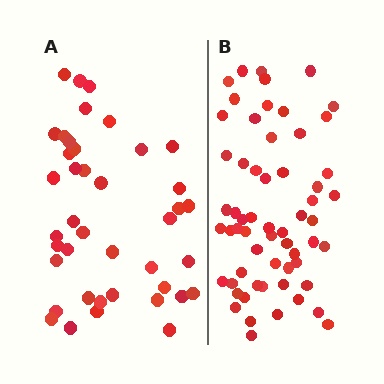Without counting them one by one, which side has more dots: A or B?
Region B (the right region) has more dots.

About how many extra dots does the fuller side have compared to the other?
Region B has approximately 20 more dots than region A.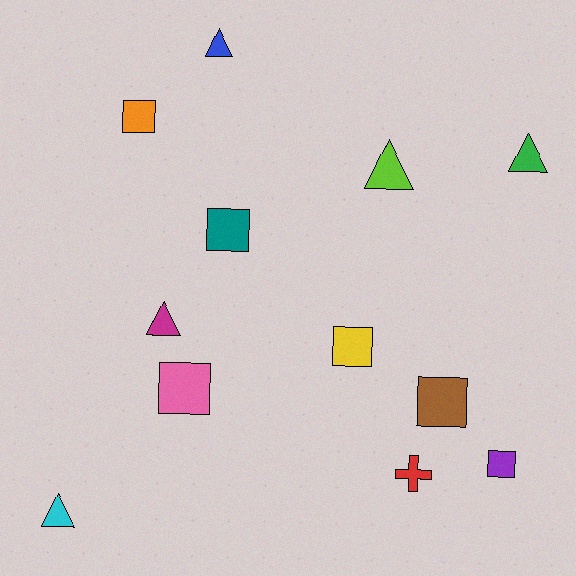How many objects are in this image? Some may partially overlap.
There are 12 objects.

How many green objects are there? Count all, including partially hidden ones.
There is 1 green object.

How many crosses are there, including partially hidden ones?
There is 1 cross.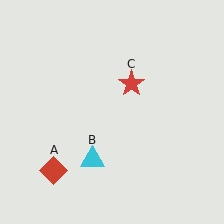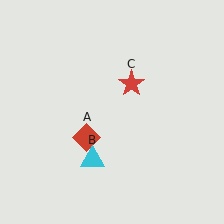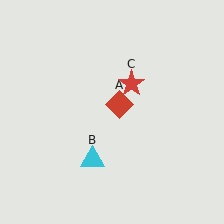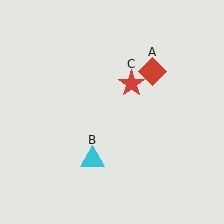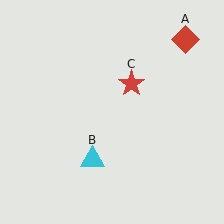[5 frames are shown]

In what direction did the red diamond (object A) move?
The red diamond (object A) moved up and to the right.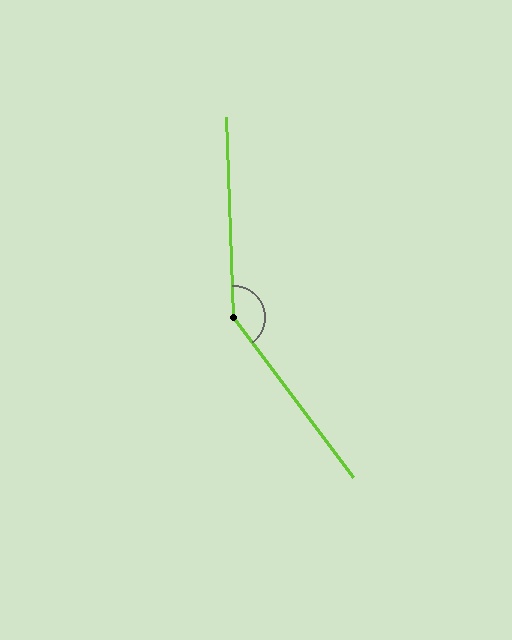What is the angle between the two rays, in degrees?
Approximately 145 degrees.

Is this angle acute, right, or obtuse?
It is obtuse.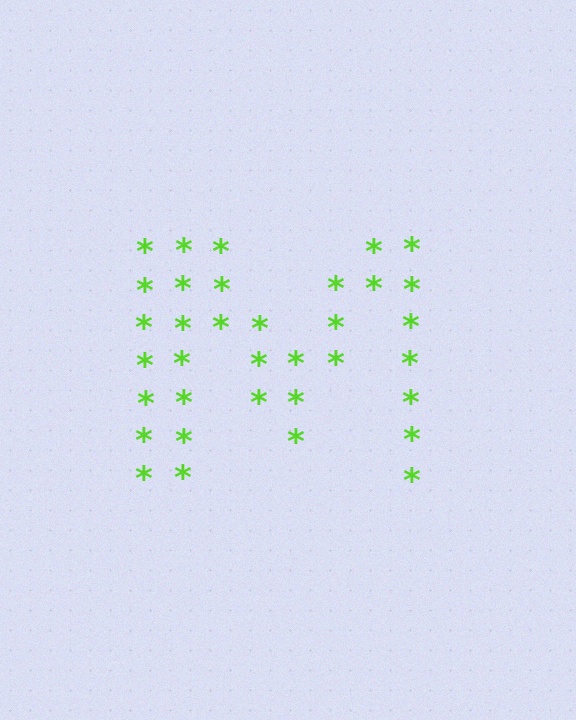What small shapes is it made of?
It is made of small asterisks.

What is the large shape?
The large shape is the letter M.